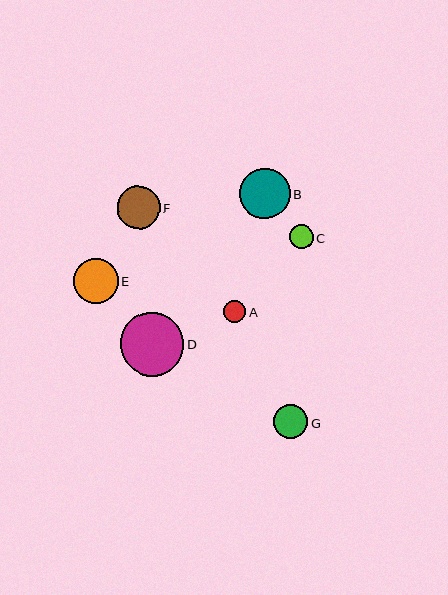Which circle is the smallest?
Circle A is the smallest with a size of approximately 22 pixels.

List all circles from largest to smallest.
From largest to smallest: D, B, E, F, G, C, A.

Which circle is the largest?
Circle D is the largest with a size of approximately 64 pixels.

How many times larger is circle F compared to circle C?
Circle F is approximately 1.8 times the size of circle C.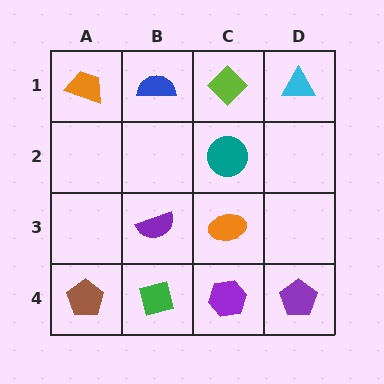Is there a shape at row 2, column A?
No, that cell is empty.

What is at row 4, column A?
A brown pentagon.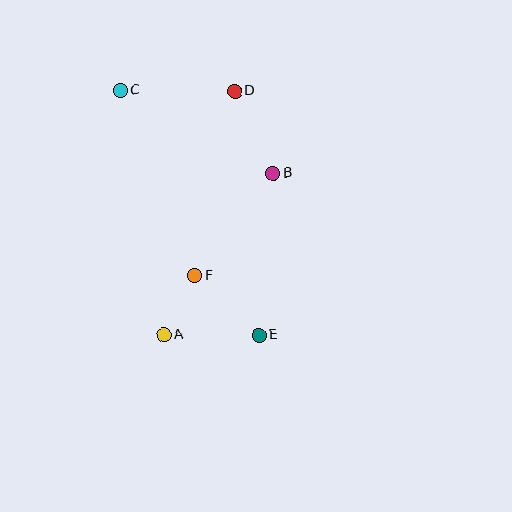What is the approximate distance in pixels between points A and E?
The distance between A and E is approximately 95 pixels.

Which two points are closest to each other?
Points A and F are closest to each other.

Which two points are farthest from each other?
Points C and E are farthest from each other.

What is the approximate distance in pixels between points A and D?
The distance between A and D is approximately 254 pixels.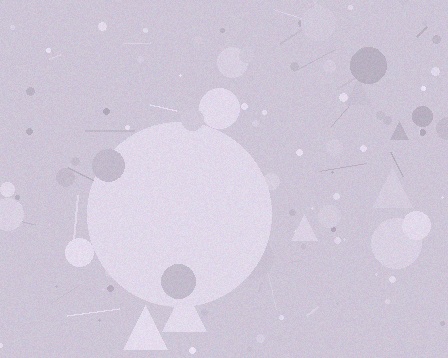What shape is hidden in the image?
A circle is hidden in the image.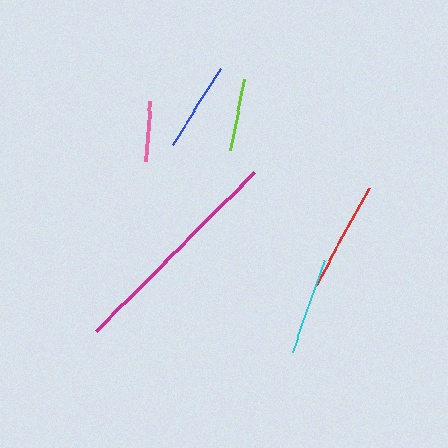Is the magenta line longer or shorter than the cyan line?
The magenta line is longer than the cyan line.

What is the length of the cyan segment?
The cyan segment is approximately 98 pixels long.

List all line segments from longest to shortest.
From longest to shortest: magenta, red, cyan, blue, lime, pink.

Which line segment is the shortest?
The pink line is the shortest at approximately 61 pixels.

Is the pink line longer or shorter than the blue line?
The blue line is longer than the pink line.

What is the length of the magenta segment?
The magenta segment is approximately 224 pixels long.